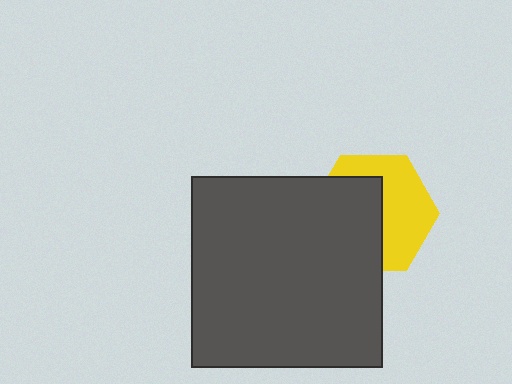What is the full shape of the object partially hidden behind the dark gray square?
The partially hidden object is a yellow hexagon.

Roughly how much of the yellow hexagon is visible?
About half of it is visible (roughly 48%).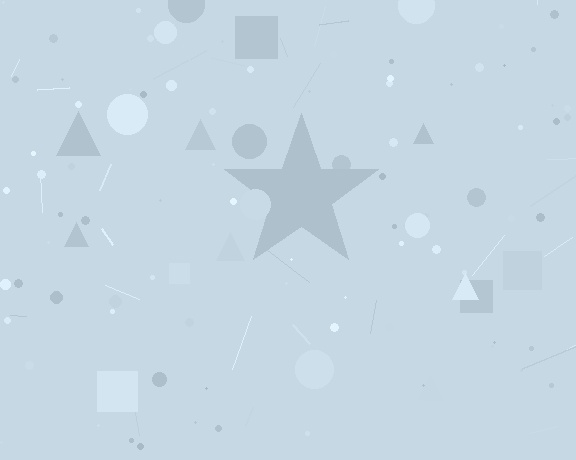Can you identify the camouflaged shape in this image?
The camouflaged shape is a star.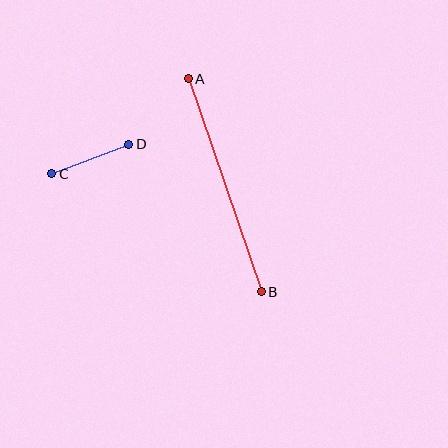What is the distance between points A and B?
The distance is approximately 225 pixels.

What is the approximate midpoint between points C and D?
The midpoint is at approximately (90, 159) pixels.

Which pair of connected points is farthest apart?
Points A and B are farthest apart.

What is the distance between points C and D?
The distance is approximately 82 pixels.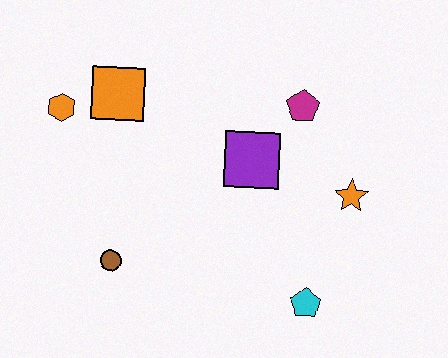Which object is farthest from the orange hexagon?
The cyan pentagon is farthest from the orange hexagon.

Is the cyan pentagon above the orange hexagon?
No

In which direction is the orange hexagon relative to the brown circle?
The orange hexagon is above the brown circle.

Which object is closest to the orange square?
The orange hexagon is closest to the orange square.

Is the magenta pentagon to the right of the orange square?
Yes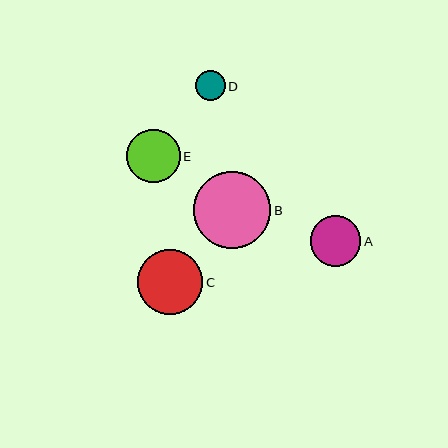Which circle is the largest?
Circle B is the largest with a size of approximately 77 pixels.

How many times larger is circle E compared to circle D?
Circle E is approximately 1.8 times the size of circle D.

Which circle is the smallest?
Circle D is the smallest with a size of approximately 30 pixels.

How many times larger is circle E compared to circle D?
Circle E is approximately 1.8 times the size of circle D.